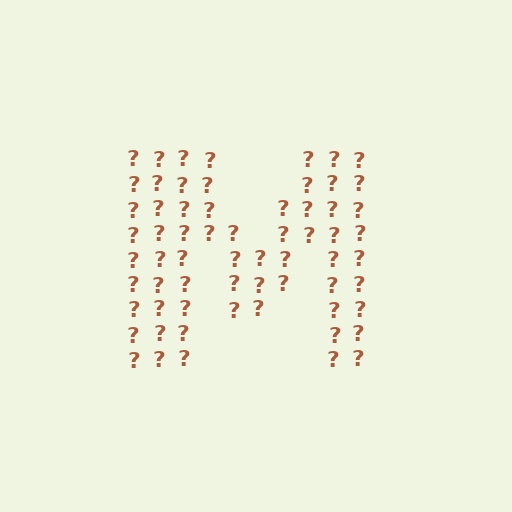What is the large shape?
The large shape is the letter M.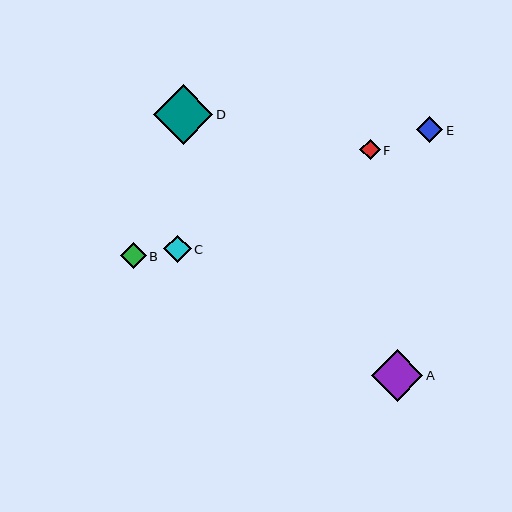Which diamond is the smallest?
Diamond F is the smallest with a size of approximately 20 pixels.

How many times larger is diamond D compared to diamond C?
Diamond D is approximately 2.2 times the size of diamond C.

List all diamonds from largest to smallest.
From largest to smallest: D, A, C, E, B, F.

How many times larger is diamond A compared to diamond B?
Diamond A is approximately 2.0 times the size of diamond B.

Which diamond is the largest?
Diamond D is the largest with a size of approximately 60 pixels.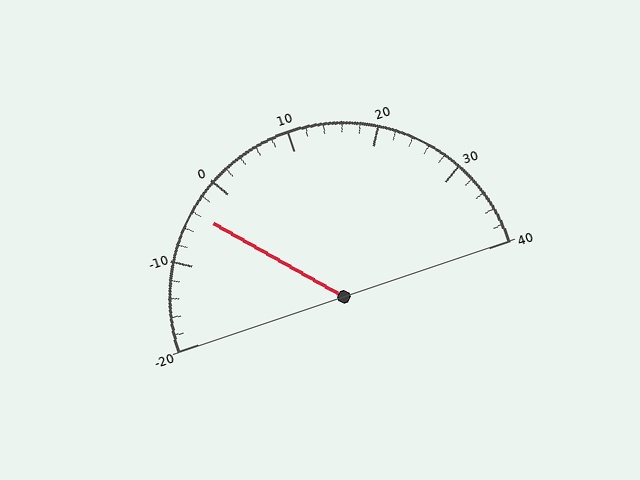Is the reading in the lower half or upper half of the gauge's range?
The reading is in the lower half of the range (-20 to 40).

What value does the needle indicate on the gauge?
The needle indicates approximately -4.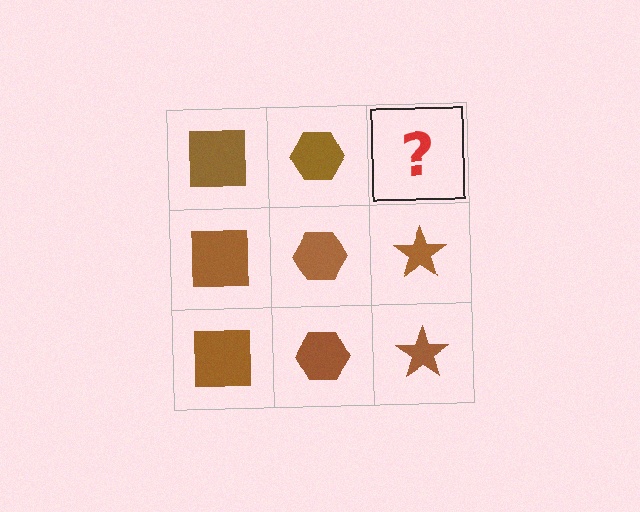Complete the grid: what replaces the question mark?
The question mark should be replaced with a brown star.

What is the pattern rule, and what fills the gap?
The rule is that each column has a consistent shape. The gap should be filled with a brown star.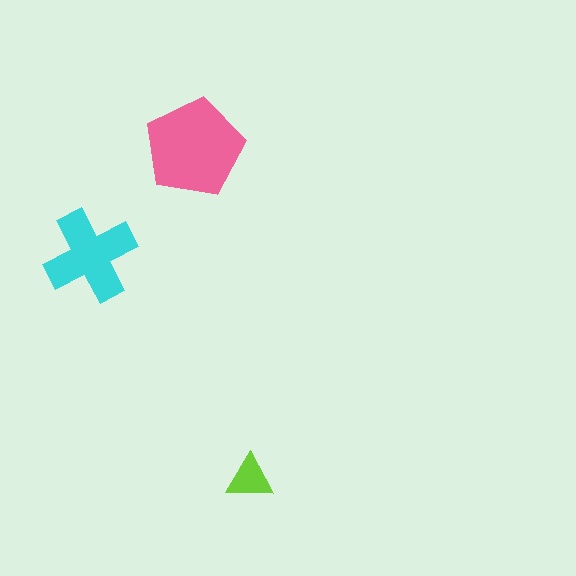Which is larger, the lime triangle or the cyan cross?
The cyan cross.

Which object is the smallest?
The lime triangle.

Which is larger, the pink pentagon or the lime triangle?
The pink pentagon.